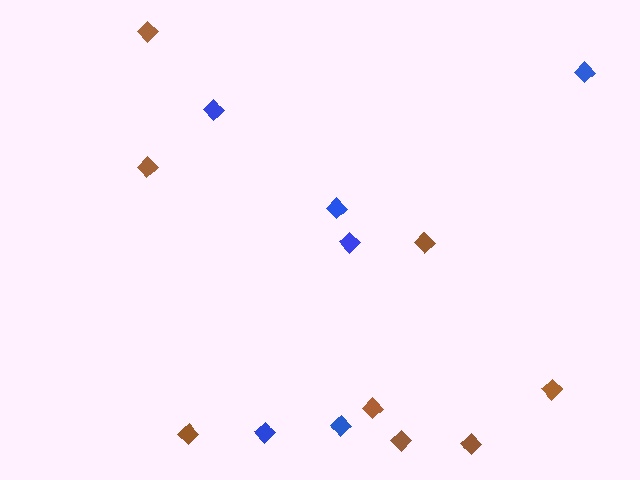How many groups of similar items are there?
There are 2 groups: one group of blue diamonds (6) and one group of brown diamonds (8).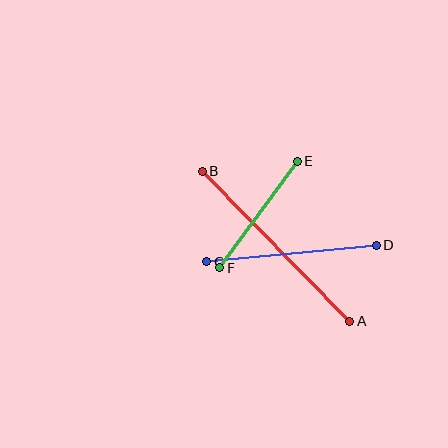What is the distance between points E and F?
The distance is approximately 131 pixels.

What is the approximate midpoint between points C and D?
The midpoint is at approximately (292, 254) pixels.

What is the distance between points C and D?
The distance is approximately 170 pixels.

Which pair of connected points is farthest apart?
Points A and B are farthest apart.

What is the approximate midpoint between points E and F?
The midpoint is at approximately (258, 214) pixels.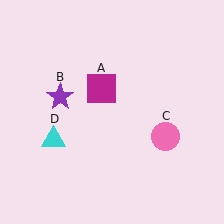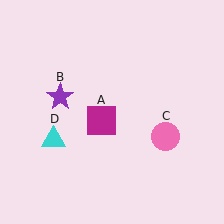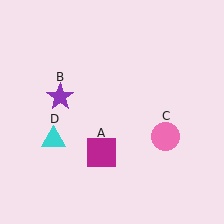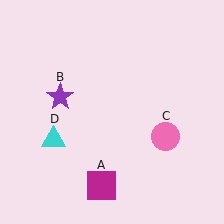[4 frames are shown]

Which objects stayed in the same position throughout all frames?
Purple star (object B) and pink circle (object C) and cyan triangle (object D) remained stationary.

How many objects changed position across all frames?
1 object changed position: magenta square (object A).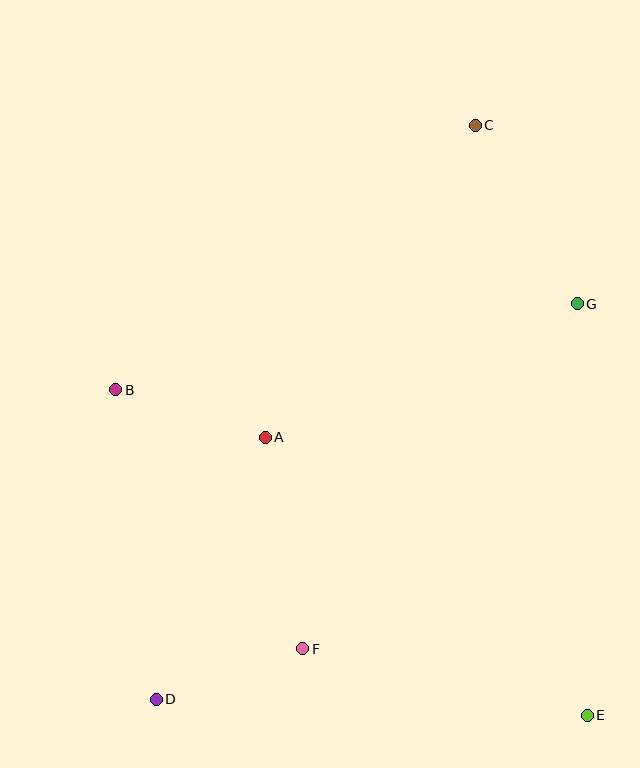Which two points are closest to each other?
Points D and F are closest to each other.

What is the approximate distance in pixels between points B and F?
The distance between B and F is approximately 319 pixels.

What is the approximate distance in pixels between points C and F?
The distance between C and F is approximately 551 pixels.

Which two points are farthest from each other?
Points C and D are farthest from each other.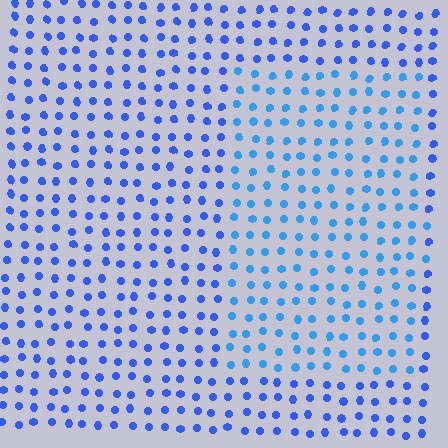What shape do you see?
I see a rectangle.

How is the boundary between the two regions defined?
The boundary is defined purely by a slight shift in hue (about 22 degrees). Spacing, size, and orientation are identical on both sides.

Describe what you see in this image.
The image is filled with small blue elements in a uniform arrangement. A rectangle-shaped region is visible where the elements are tinted to a slightly different hue, forming a subtle color boundary.